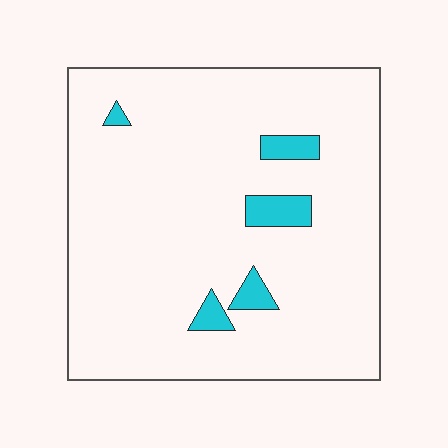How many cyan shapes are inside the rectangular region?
5.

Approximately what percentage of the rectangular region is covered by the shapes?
Approximately 5%.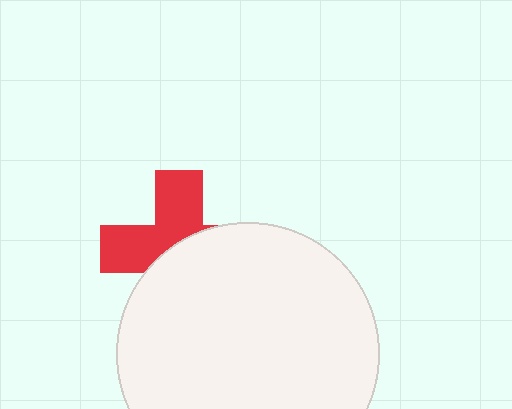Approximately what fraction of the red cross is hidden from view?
Roughly 52% of the red cross is hidden behind the white circle.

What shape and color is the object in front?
The object in front is a white circle.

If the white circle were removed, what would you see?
You would see the complete red cross.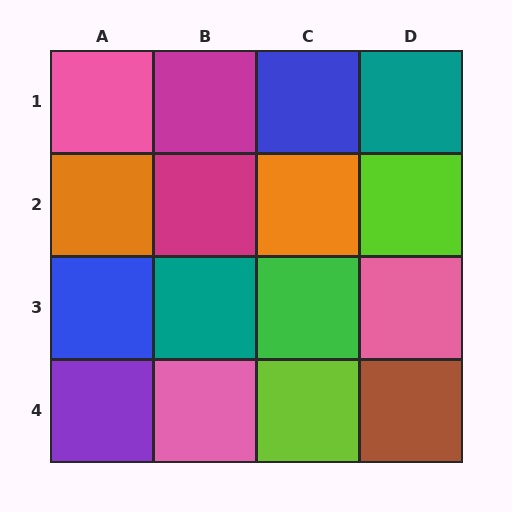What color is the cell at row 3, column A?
Blue.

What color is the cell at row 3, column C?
Green.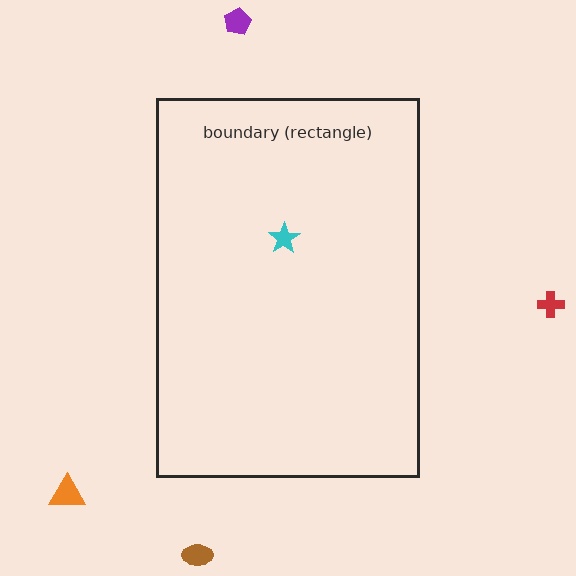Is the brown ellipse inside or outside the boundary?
Outside.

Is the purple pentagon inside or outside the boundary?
Outside.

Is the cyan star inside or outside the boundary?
Inside.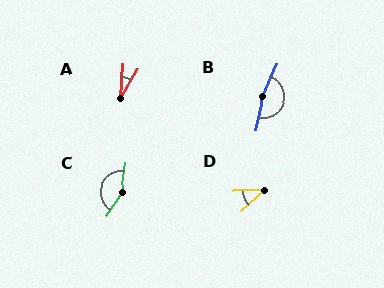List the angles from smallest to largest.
A (27°), D (43°), C (154°), B (168°).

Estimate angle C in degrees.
Approximately 154 degrees.